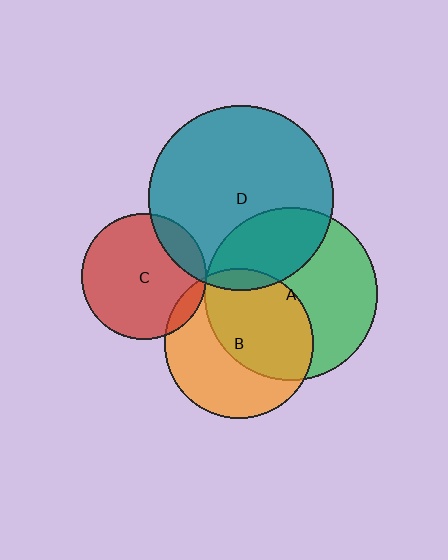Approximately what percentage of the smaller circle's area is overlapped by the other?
Approximately 50%.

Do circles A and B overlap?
Yes.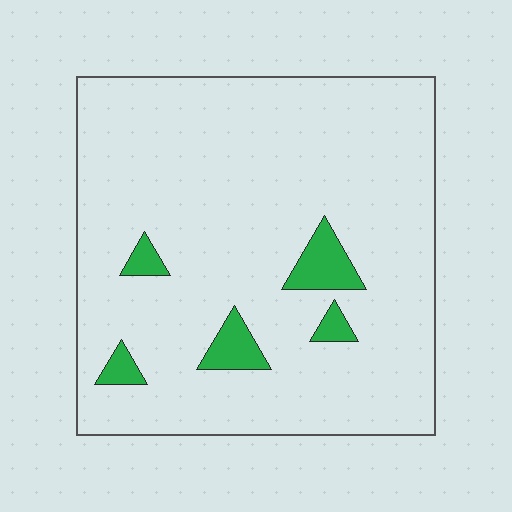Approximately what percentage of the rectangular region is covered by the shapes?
Approximately 5%.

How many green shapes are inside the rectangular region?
5.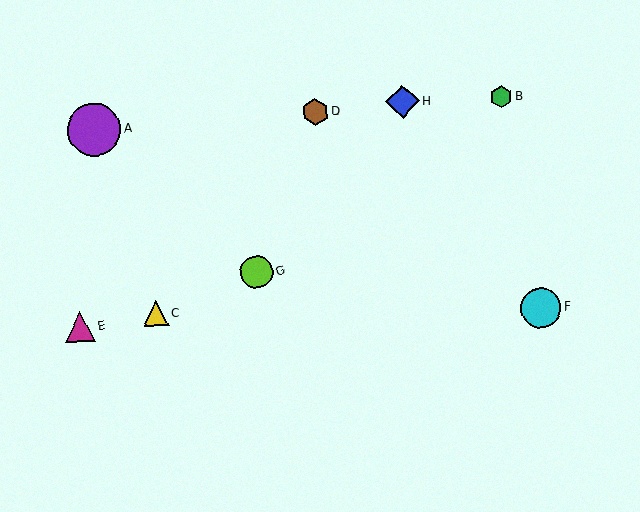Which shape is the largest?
The purple circle (labeled A) is the largest.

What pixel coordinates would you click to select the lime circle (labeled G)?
Click at (257, 272) to select the lime circle G.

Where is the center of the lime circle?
The center of the lime circle is at (257, 272).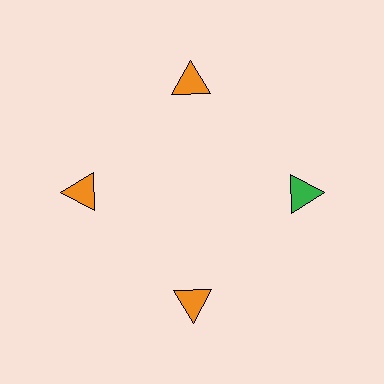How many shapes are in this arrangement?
There are 4 shapes arranged in a ring pattern.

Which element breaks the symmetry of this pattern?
The green triangle at roughly the 3 o'clock position breaks the symmetry. All other shapes are orange triangles.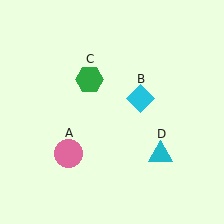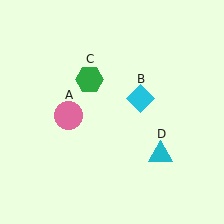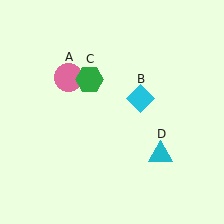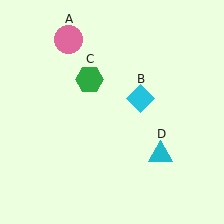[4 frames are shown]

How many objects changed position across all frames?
1 object changed position: pink circle (object A).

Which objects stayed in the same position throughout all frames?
Cyan diamond (object B) and green hexagon (object C) and cyan triangle (object D) remained stationary.